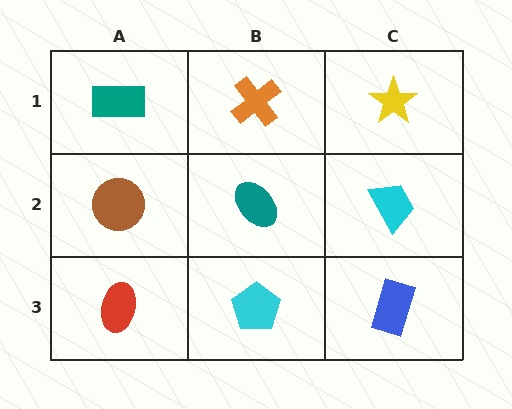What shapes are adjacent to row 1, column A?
A brown circle (row 2, column A), an orange cross (row 1, column B).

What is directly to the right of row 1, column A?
An orange cross.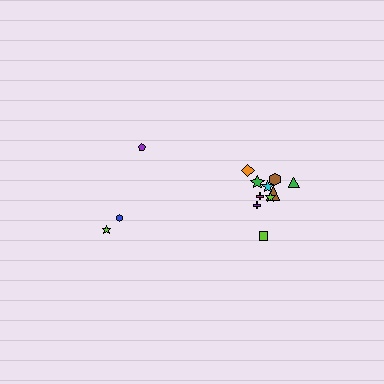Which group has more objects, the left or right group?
The right group.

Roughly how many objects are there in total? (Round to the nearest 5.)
Roughly 15 objects in total.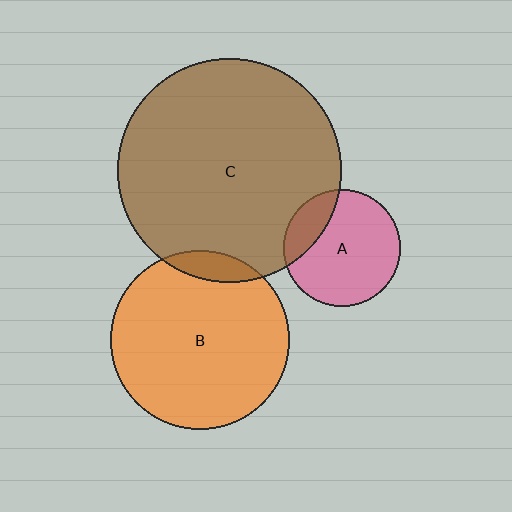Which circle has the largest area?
Circle C (brown).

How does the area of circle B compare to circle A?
Approximately 2.3 times.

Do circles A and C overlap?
Yes.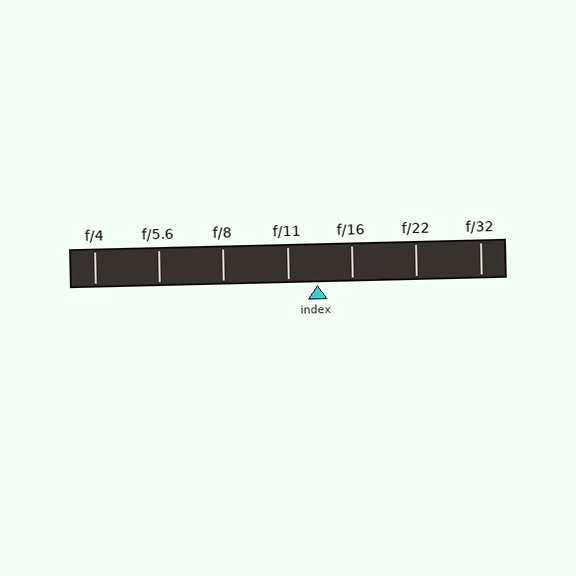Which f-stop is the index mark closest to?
The index mark is closest to f/11.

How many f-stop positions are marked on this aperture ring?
There are 7 f-stop positions marked.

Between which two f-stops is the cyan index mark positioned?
The index mark is between f/11 and f/16.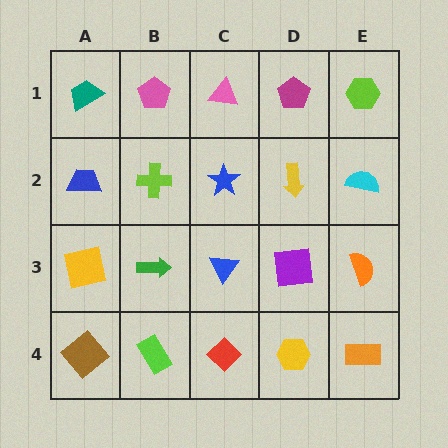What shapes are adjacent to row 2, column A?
A teal trapezoid (row 1, column A), a yellow square (row 3, column A), a lime cross (row 2, column B).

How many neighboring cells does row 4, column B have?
3.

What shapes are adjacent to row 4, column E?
An orange semicircle (row 3, column E), a yellow hexagon (row 4, column D).